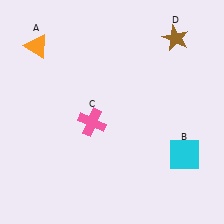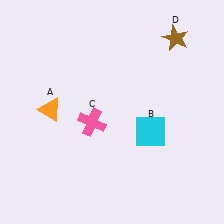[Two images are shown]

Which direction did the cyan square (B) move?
The cyan square (B) moved left.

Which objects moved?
The objects that moved are: the orange triangle (A), the cyan square (B).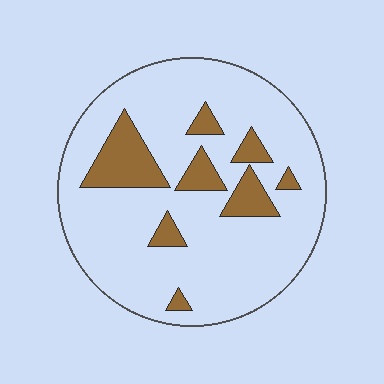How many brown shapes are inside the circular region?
8.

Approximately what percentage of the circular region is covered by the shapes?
Approximately 15%.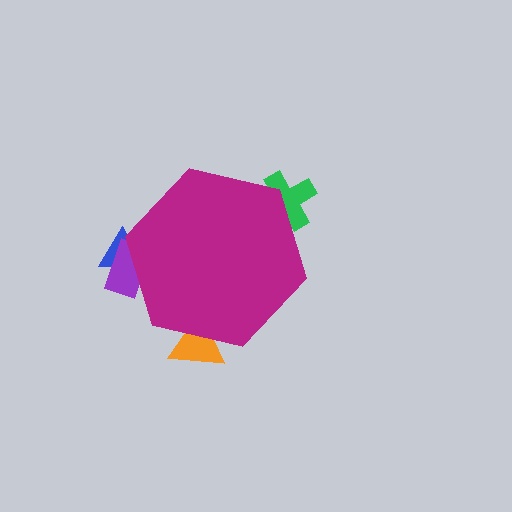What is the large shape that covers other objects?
A magenta hexagon.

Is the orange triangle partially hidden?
Yes, the orange triangle is partially hidden behind the magenta hexagon.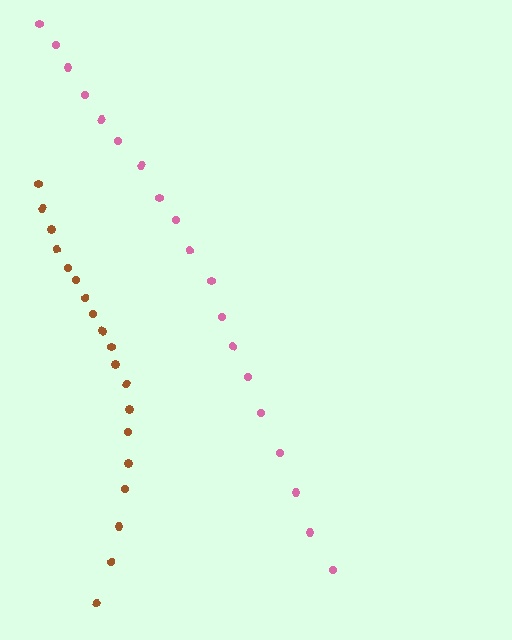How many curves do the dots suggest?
There are 2 distinct paths.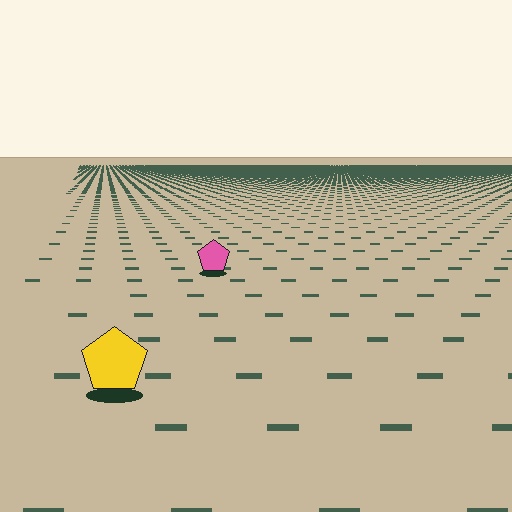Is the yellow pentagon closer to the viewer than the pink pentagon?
Yes. The yellow pentagon is closer — you can tell from the texture gradient: the ground texture is coarser near it.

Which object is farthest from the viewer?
The pink pentagon is farthest from the viewer. It appears smaller and the ground texture around it is denser.